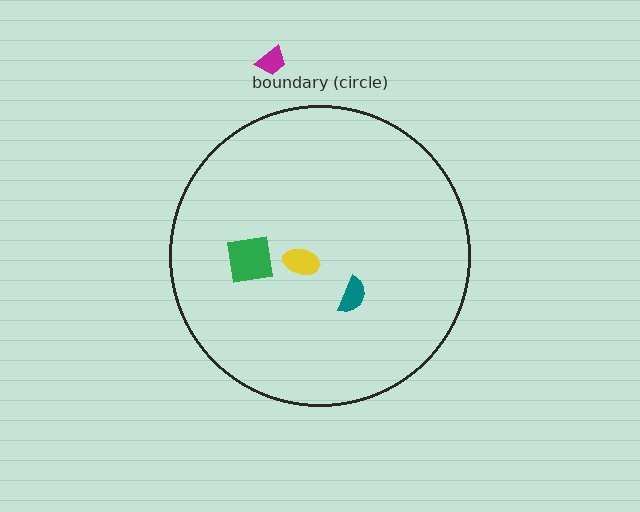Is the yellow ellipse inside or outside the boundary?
Inside.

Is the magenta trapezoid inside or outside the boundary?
Outside.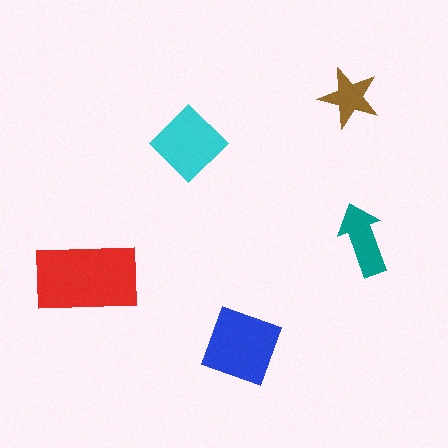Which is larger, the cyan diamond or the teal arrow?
The cyan diamond.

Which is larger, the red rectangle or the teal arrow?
The red rectangle.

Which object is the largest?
The red rectangle.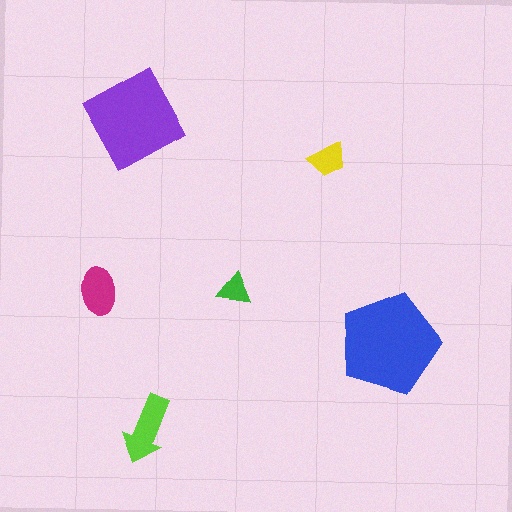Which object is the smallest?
The green triangle.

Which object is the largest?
The blue pentagon.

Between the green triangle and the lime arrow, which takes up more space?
The lime arrow.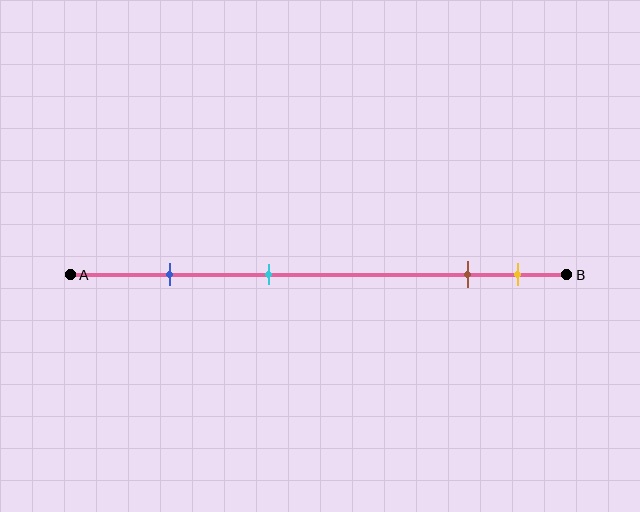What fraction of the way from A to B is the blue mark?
The blue mark is approximately 20% (0.2) of the way from A to B.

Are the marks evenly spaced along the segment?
No, the marks are not evenly spaced.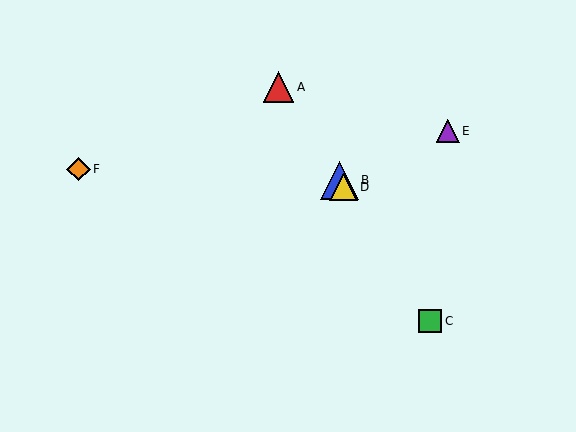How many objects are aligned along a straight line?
4 objects (A, B, C, D) are aligned along a straight line.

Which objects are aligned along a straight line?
Objects A, B, C, D are aligned along a straight line.